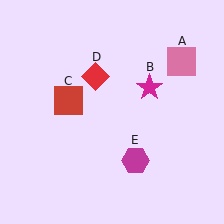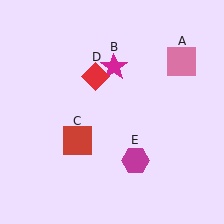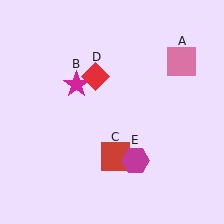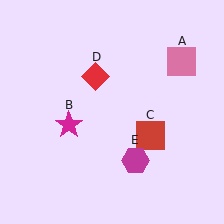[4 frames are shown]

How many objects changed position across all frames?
2 objects changed position: magenta star (object B), red square (object C).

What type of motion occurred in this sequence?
The magenta star (object B), red square (object C) rotated counterclockwise around the center of the scene.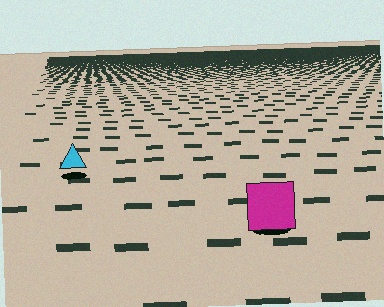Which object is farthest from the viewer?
The cyan triangle is farthest from the viewer. It appears smaller and the ground texture around it is denser.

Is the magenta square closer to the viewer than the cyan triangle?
Yes. The magenta square is closer — you can tell from the texture gradient: the ground texture is coarser near it.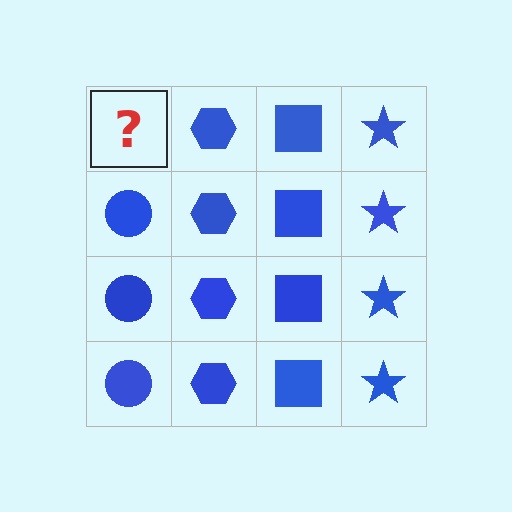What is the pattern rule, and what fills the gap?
The rule is that each column has a consistent shape. The gap should be filled with a blue circle.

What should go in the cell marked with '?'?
The missing cell should contain a blue circle.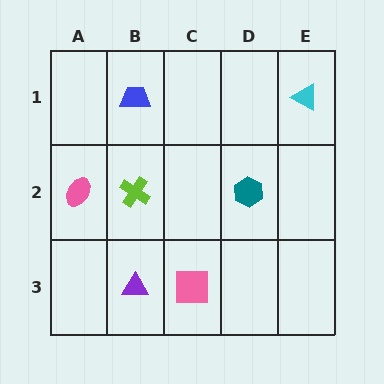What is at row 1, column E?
A cyan triangle.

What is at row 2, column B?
A lime cross.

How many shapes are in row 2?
3 shapes.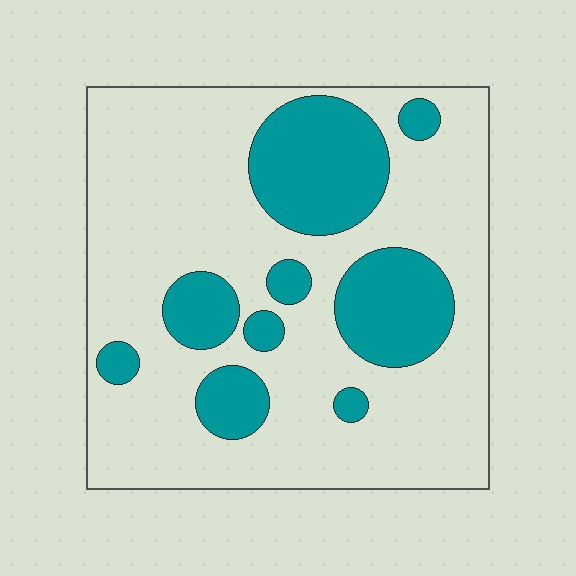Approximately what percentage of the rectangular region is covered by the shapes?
Approximately 25%.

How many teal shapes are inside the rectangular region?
9.